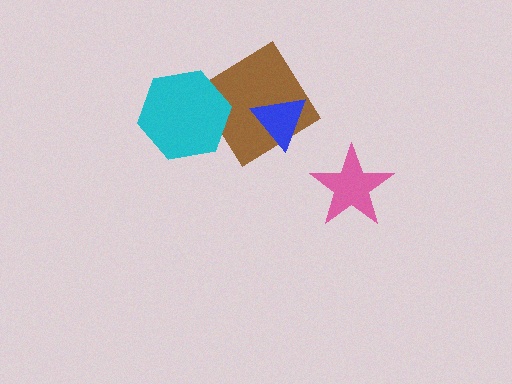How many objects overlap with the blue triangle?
1 object overlaps with the blue triangle.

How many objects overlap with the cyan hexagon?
1 object overlaps with the cyan hexagon.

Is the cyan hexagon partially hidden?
No, no other shape covers it.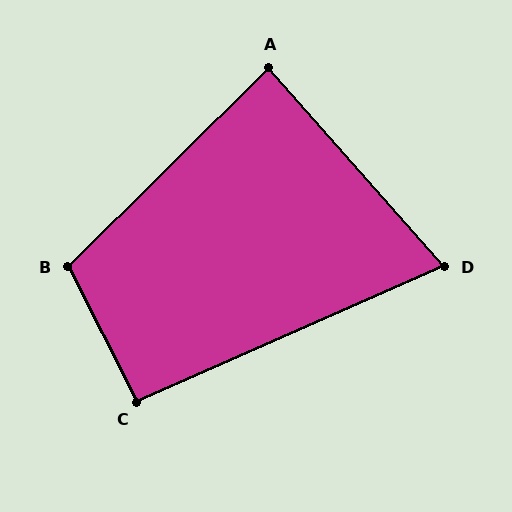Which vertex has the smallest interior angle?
D, at approximately 72 degrees.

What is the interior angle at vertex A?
Approximately 87 degrees (approximately right).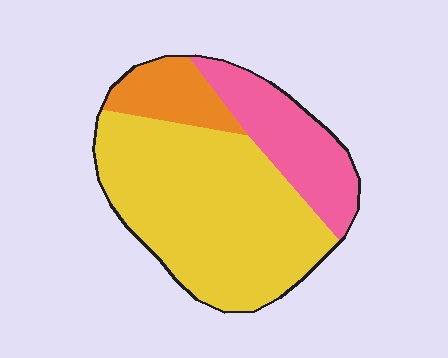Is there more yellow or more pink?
Yellow.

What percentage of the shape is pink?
Pink takes up about one quarter (1/4) of the shape.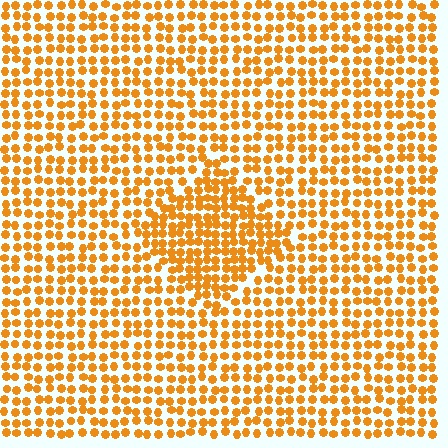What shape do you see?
I see a diamond.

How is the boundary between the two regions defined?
The boundary is defined by a change in element density (approximately 1.5x ratio). All elements are the same color, size, and shape.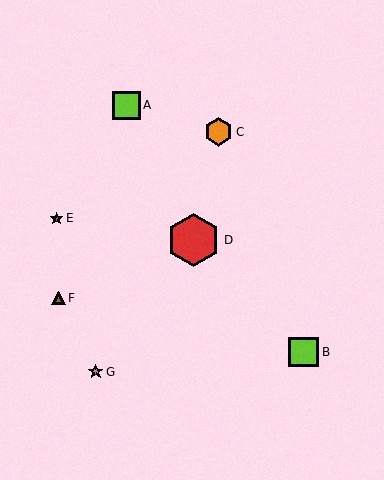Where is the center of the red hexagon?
The center of the red hexagon is at (194, 240).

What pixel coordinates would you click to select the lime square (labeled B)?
Click at (304, 352) to select the lime square B.